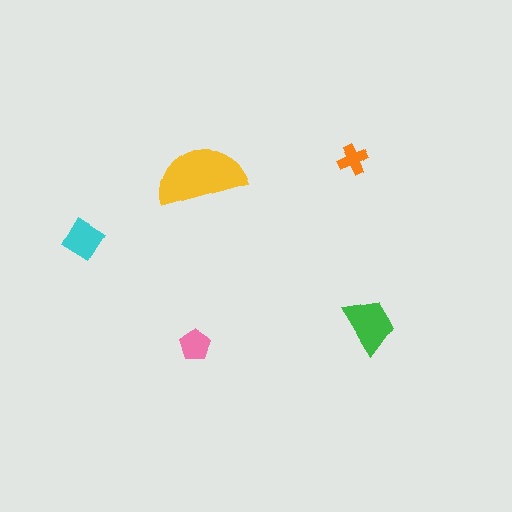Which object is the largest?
The yellow semicircle.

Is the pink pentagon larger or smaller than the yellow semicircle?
Smaller.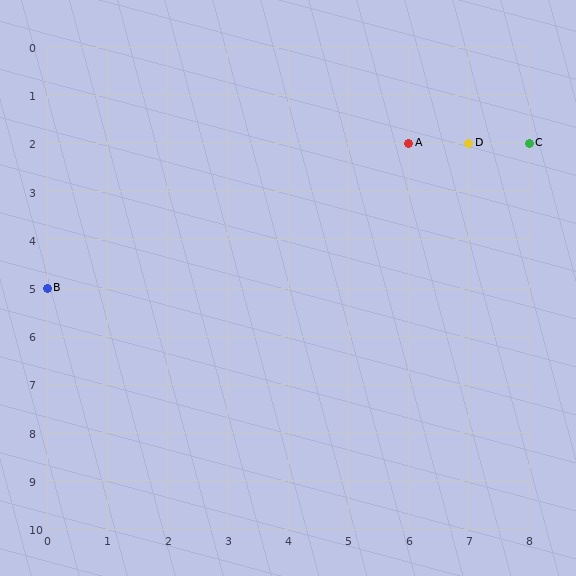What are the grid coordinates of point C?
Point C is at grid coordinates (8, 2).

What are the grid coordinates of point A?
Point A is at grid coordinates (6, 2).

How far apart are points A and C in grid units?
Points A and C are 2 columns apart.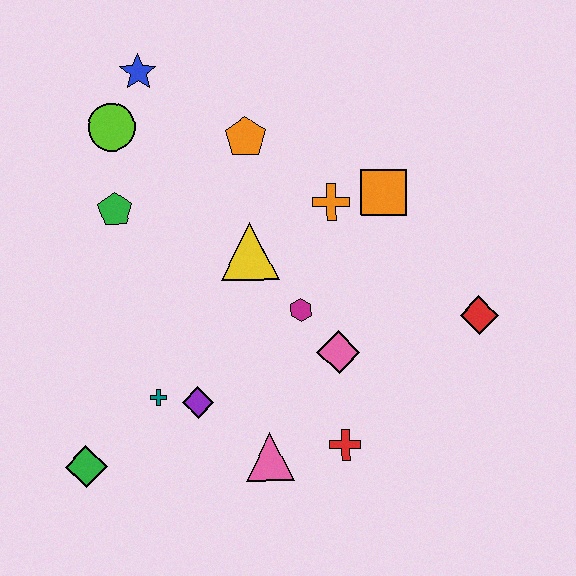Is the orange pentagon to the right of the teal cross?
Yes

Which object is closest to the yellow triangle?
The magenta hexagon is closest to the yellow triangle.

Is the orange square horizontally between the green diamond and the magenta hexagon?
No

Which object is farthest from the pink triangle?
The blue star is farthest from the pink triangle.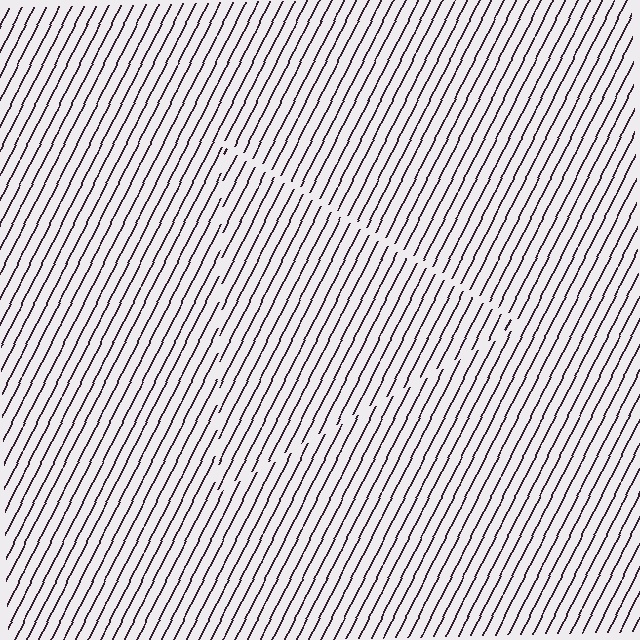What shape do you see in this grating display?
An illusory triangle. The interior of the shape contains the same grating, shifted by half a period — the contour is defined by the phase discontinuity where line-ends from the inner and outer gratings abut.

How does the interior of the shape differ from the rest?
The interior of the shape contains the same grating, shifted by half a period — the contour is defined by the phase discontinuity where line-ends from the inner and outer gratings abut.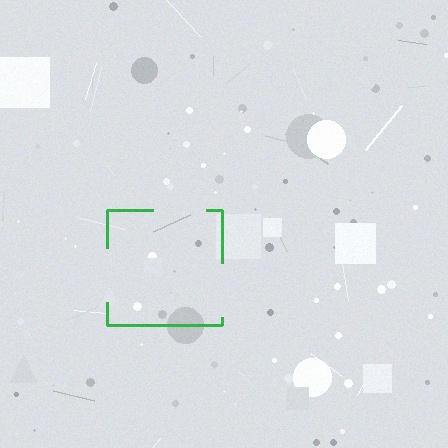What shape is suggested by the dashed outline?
The dashed outline suggests a square.